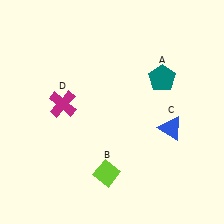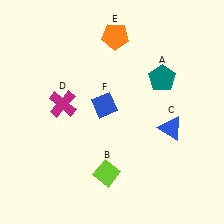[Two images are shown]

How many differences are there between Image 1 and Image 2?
There are 2 differences between the two images.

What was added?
An orange pentagon (E), a blue diamond (F) were added in Image 2.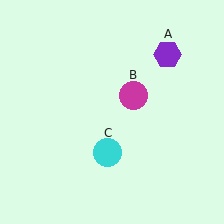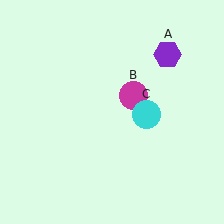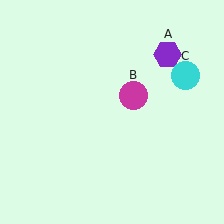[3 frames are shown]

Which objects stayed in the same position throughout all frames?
Purple hexagon (object A) and magenta circle (object B) remained stationary.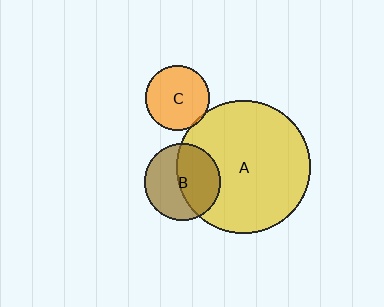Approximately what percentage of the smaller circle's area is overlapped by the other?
Approximately 50%.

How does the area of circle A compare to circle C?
Approximately 4.3 times.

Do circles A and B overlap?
Yes.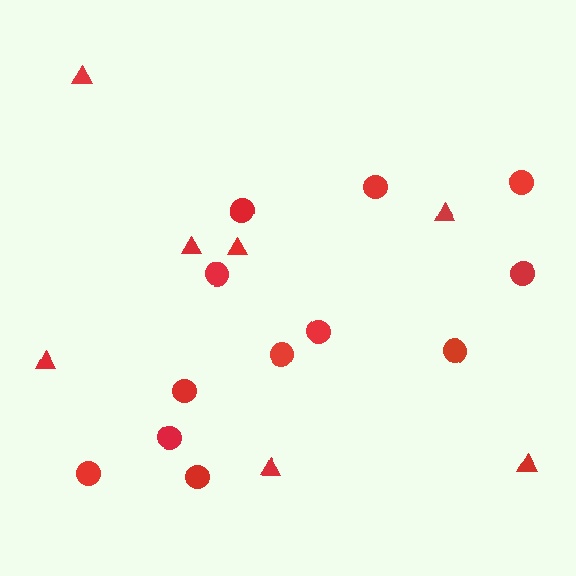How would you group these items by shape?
There are 2 groups: one group of triangles (7) and one group of circles (12).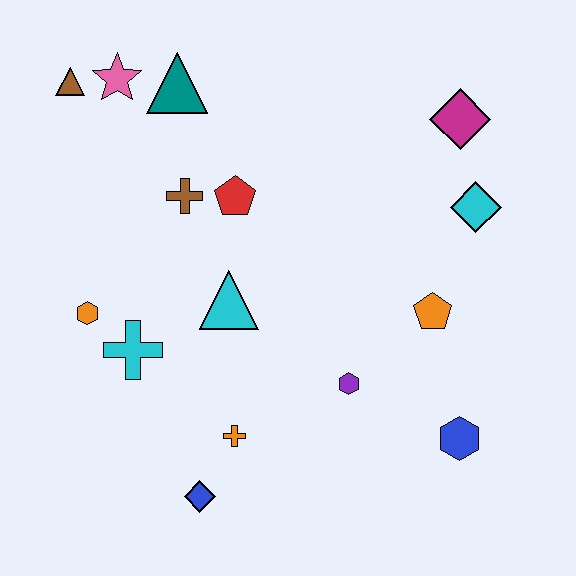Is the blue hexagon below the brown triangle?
Yes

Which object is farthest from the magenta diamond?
The blue diamond is farthest from the magenta diamond.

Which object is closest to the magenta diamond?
The cyan diamond is closest to the magenta diamond.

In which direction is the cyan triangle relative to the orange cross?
The cyan triangle is above the orange cross.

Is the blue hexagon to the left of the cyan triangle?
No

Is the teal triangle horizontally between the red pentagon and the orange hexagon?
Yes